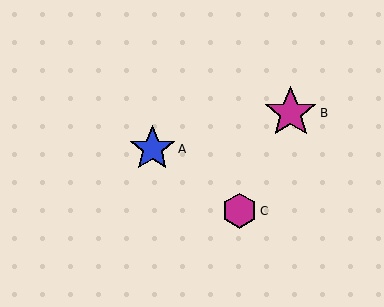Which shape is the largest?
The magenta star (labeled B) is the largest.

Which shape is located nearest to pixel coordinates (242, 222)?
The magenta hexagon (labeled C) at (239, 211) is nearest to that location.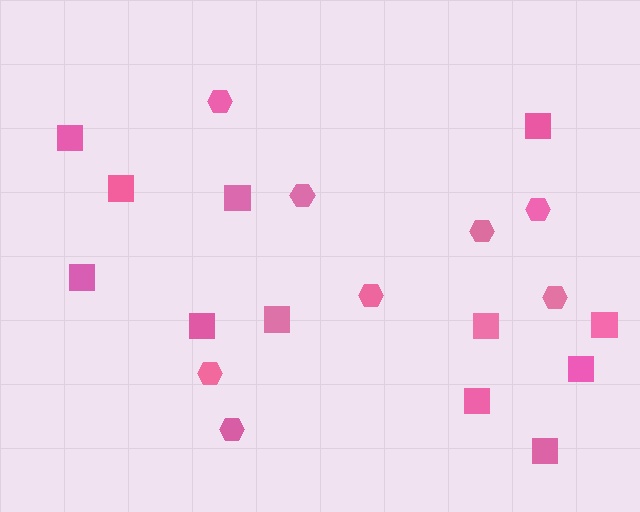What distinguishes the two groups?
There are 2 groups: one group of squares (12) and one group of hexagons (8).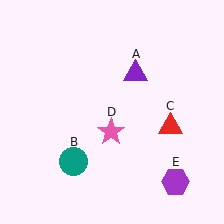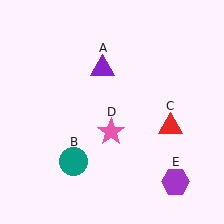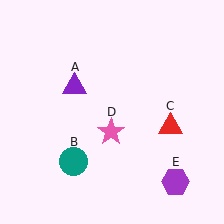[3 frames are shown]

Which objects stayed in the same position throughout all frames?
Teal circle (object B) and red triangle (object C) and pink star (object D) and purple hexagon (object E) remained stationary.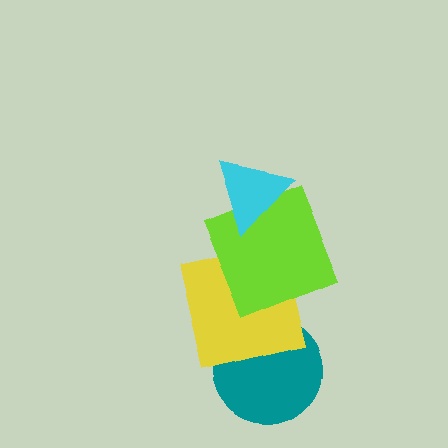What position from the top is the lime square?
The lime square is 2nd from the top.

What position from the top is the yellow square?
The yellow square is 3rd from the top.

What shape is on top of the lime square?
The cyan triangle is on top of the lime square.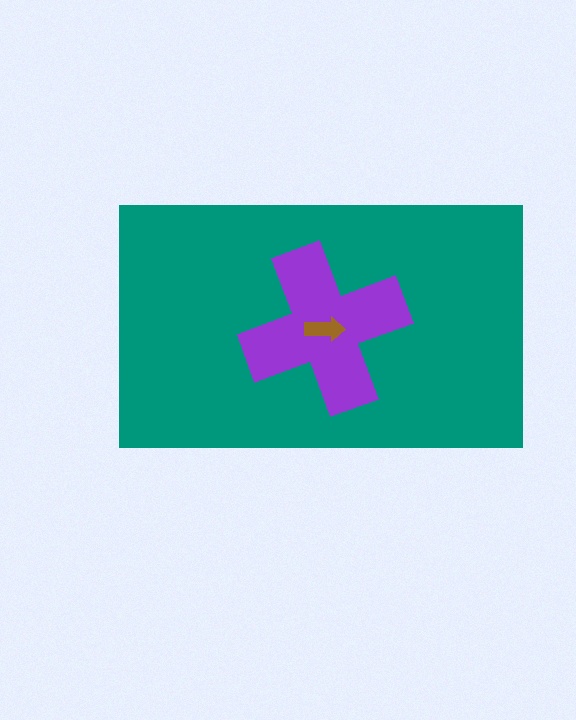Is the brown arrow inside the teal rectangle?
Yes.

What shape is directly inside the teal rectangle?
The purple cross.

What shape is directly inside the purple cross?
The brown arrow.